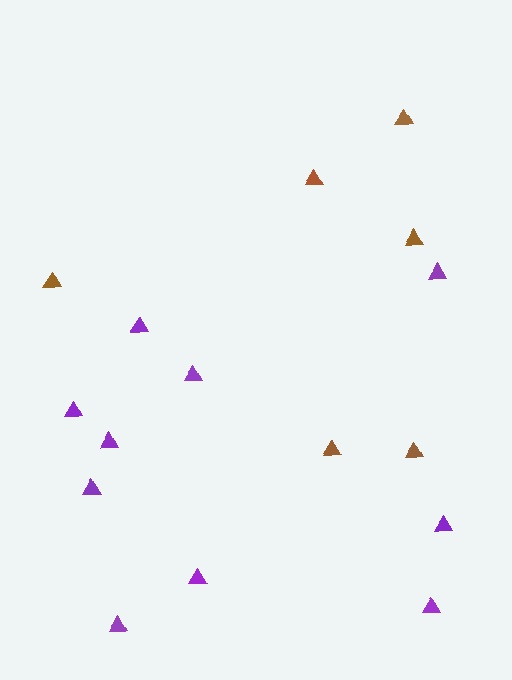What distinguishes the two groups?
There are 2 groups: one group of purple triangles (10) and one group of brown triangles (6).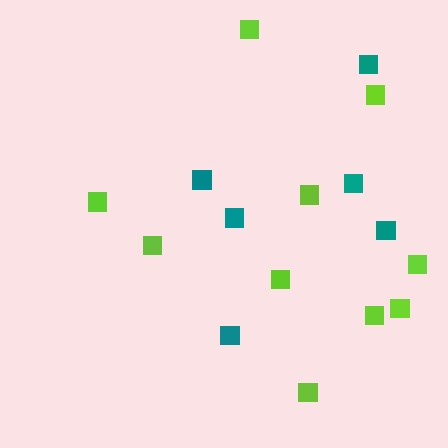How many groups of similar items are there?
There are 2 groups: one group of teal squares (6) and one group of lime squares (10).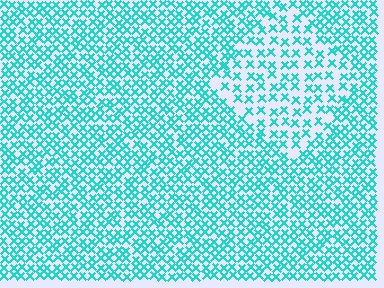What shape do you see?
I see a diamond.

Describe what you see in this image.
The image contains small cyan elements arranged at two different densities. A diamond-shaped region is visible where the elements are less densely packed than the surrounding area.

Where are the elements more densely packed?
The elements are more densely packed outside the diamond boundary.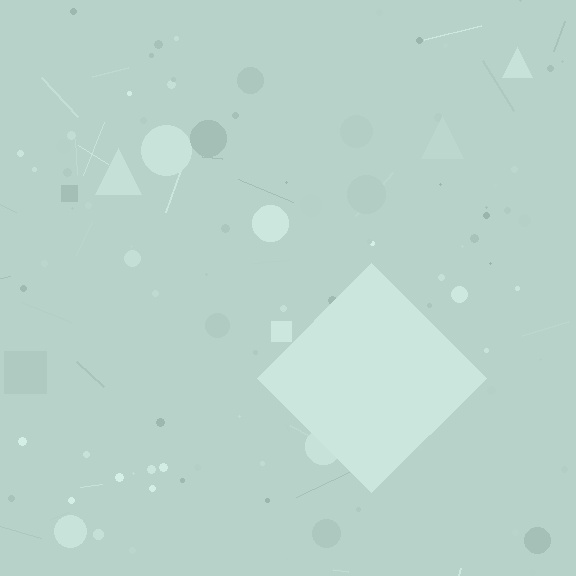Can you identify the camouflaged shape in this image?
The camouflaged shape is a diamond.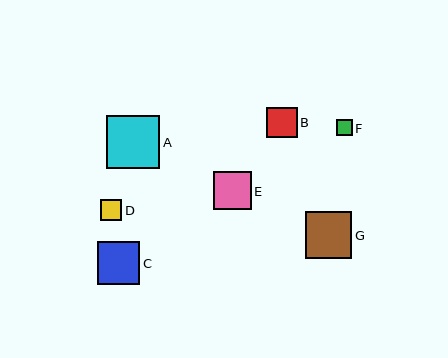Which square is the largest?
Square A is the largest with a size of approximately 53 pixels.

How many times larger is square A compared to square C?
Square A is approximately 1.2 times the size of square C.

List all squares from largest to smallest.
From largest to smallest: A, G, C, E, B, D, F.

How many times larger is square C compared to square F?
Square C is approximately 2.6 times the size of square F.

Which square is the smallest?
Square F is the smallest with a size of approximately 16 pixels.